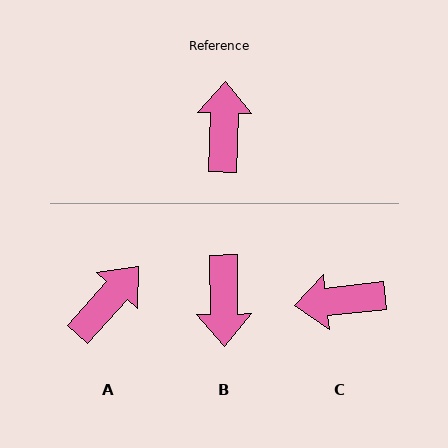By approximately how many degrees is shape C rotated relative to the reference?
Approximately 98 degrees counter-clockwise.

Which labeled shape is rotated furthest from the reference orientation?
B, about 177 degrees away.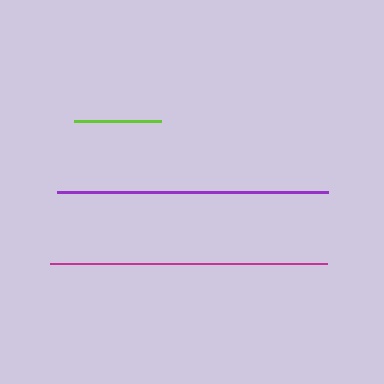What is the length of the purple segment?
The purple segment is approximately 271 pixels long.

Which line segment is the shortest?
The lime line is the shortest at approximately 87 pixels.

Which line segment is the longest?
The magenta line is the longest at approximately 277 pixels.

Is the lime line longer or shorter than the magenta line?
The magenta line is longer than the lime line.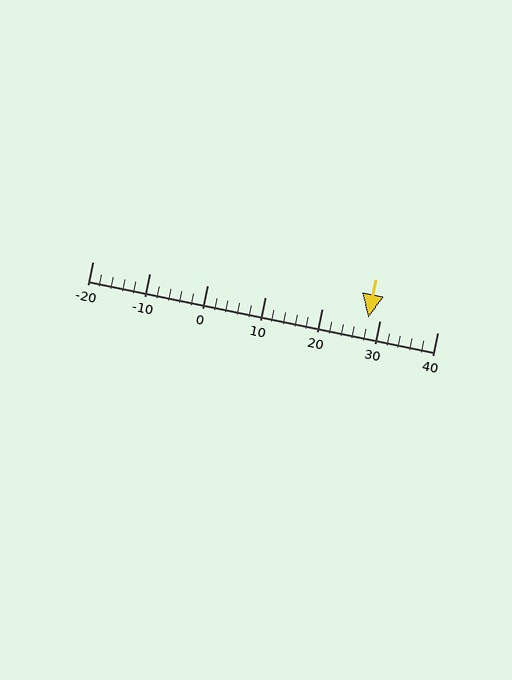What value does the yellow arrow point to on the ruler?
The yellow arrow points to approximately 28.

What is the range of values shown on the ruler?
The ruler shows values from -20 to 40.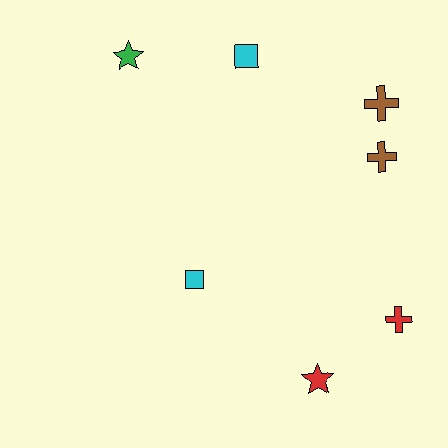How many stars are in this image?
There are 2 stars.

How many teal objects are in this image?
There are no teal objects.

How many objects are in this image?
There are 7 objects.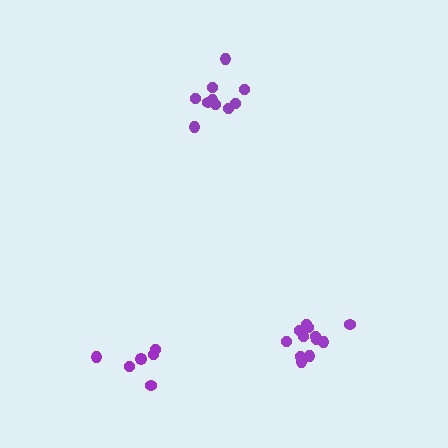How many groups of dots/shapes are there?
There are 3 groups.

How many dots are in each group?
Group 1: 11 dots, Group 2: 12 dots, Group 3: 6 dots (29 total).